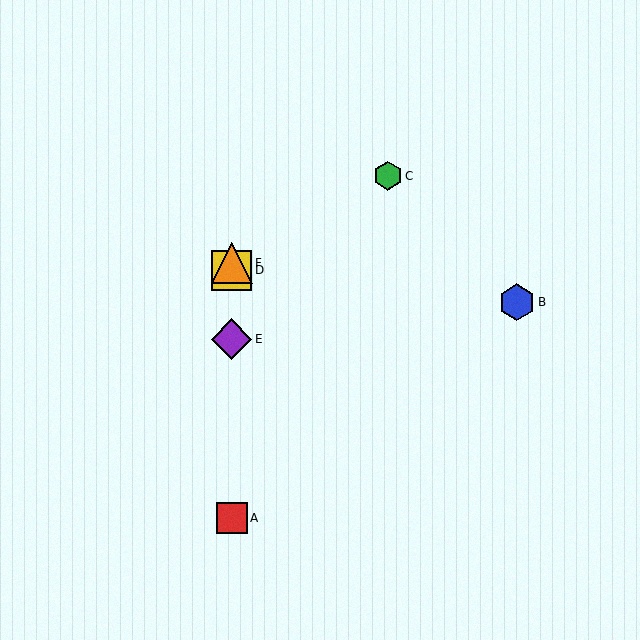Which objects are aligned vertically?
Objects A, D, E, F are aligned vertically.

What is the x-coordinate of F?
Object F is at x≈232.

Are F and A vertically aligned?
Yes, both are at x≈232.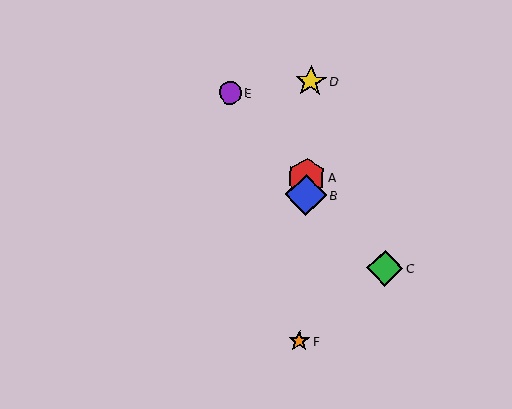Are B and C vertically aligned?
No, B is at x≈306 and C is at x≈385.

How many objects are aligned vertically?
4 objects (A, B, D, F) are aligned vertically.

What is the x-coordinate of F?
Object F is at x≈299.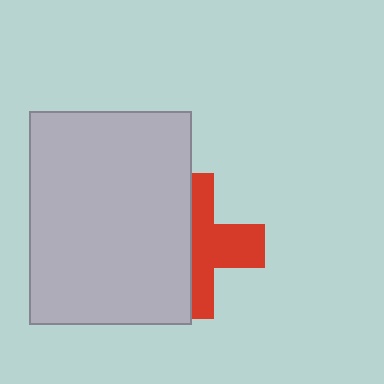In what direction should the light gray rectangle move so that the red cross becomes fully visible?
The light gray rectangle should move left. That is the shortest direction to clear the overlap and leave the red cross fully visible.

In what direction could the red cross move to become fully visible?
The red cross could move right. That would shift it out from behind the light gray rectangle entirely.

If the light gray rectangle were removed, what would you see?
You would see the complete red cross.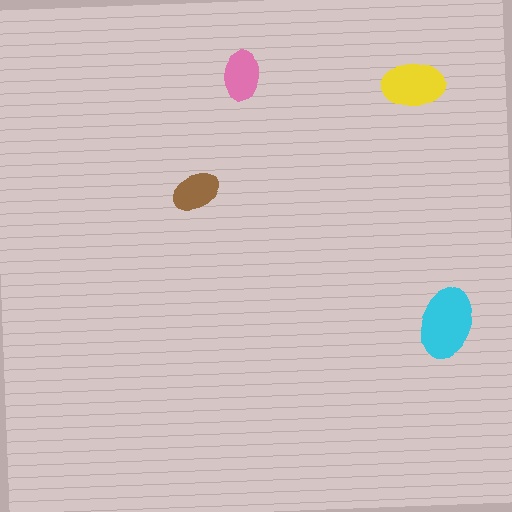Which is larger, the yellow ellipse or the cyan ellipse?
The cyan one.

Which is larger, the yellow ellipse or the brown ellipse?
The yellow one.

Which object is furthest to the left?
The brown ellipse is leftmost.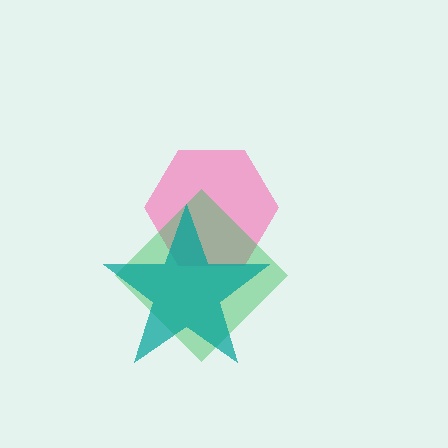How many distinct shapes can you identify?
There are 3 distinct shapes: a pink hexagon, a green diamond, a teal star.